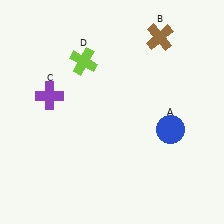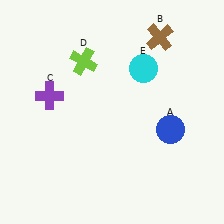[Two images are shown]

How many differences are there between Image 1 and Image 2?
There is 1 difference between the two images.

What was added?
A cyan circle (E) was added in Image 2.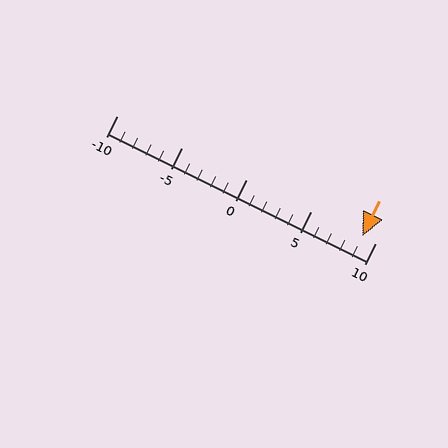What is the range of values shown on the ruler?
The ruler shows values from -10 to 10.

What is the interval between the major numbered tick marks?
The major tick marks are spaced 5 units apart.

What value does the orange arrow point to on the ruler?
The orange arrow points to approximately 9.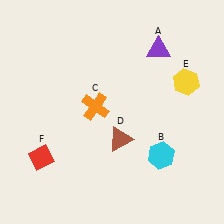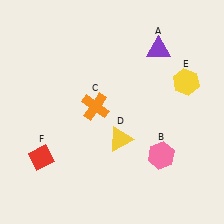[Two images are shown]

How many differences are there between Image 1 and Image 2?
There are 2 differences between the two images.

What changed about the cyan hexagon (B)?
In Image 1, B is cyan. In Image 2, it changed to pink.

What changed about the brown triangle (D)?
In Image 1, D is brown. In Image 2, it changed to yellow.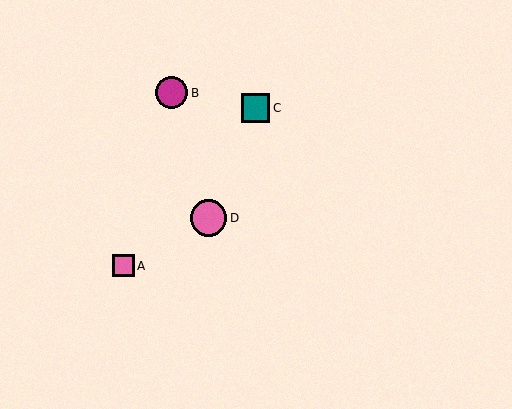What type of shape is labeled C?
Shape C is a teal square.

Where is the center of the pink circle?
The center of the pink circle is at (209, 218).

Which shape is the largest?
The pink circle (labeled D) is the largest.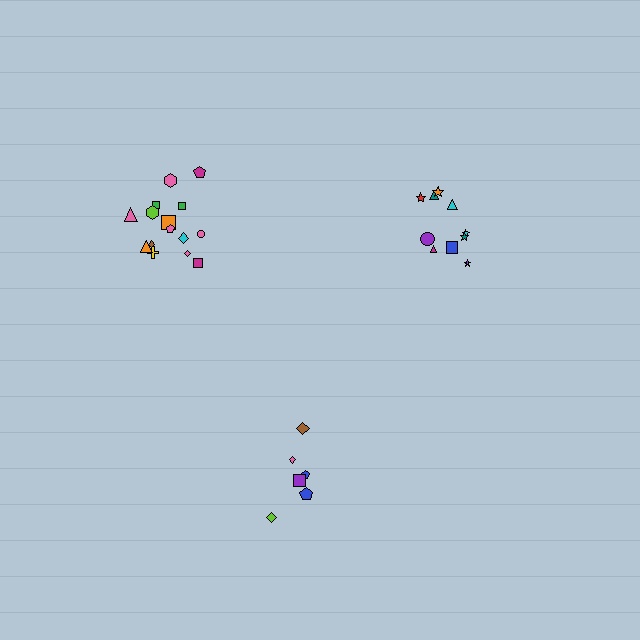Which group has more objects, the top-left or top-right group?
The top-left group.